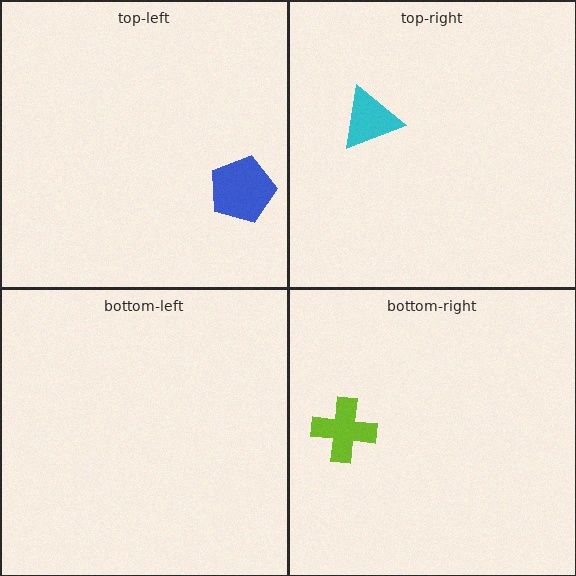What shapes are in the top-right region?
The cyan triangle.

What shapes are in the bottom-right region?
The lime cross.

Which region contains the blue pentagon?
The top-left region.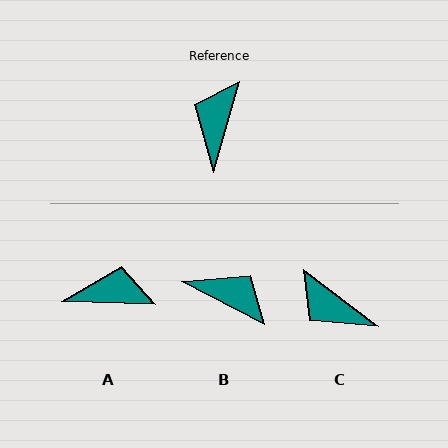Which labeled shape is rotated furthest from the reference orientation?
B, about 101 degrees away.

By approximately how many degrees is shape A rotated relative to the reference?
Approximately 76 degrees clockwise.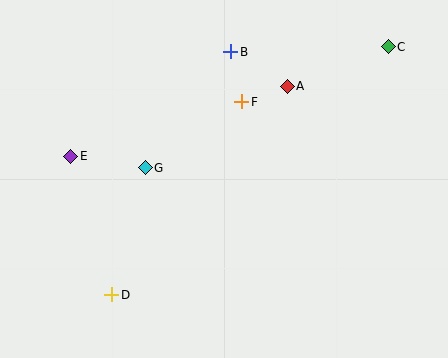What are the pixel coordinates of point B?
Point B is at (231, 52).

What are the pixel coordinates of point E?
Point E is at (71, 156).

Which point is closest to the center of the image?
Point F at (242, 102) is closest to the center.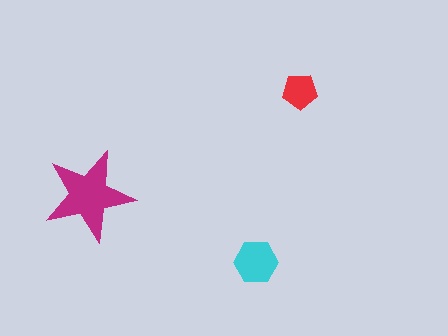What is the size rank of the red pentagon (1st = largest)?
3rd.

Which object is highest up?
The red pentagon is topmost.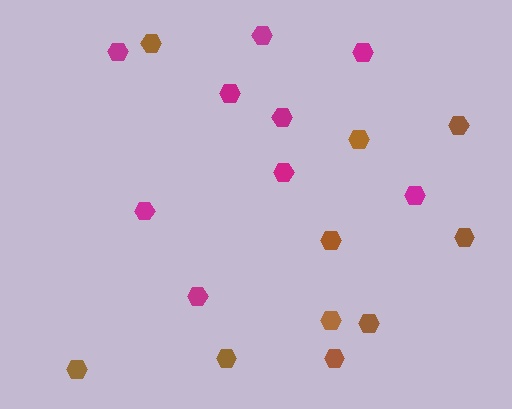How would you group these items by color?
There are 2 groups: one group of magenta hexagons (9) and one group of brown hexagons (10).